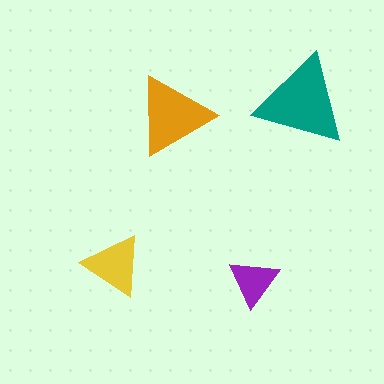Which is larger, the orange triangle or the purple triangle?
The orange one.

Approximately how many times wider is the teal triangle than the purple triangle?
About 2 times wider.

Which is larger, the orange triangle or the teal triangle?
The teal one.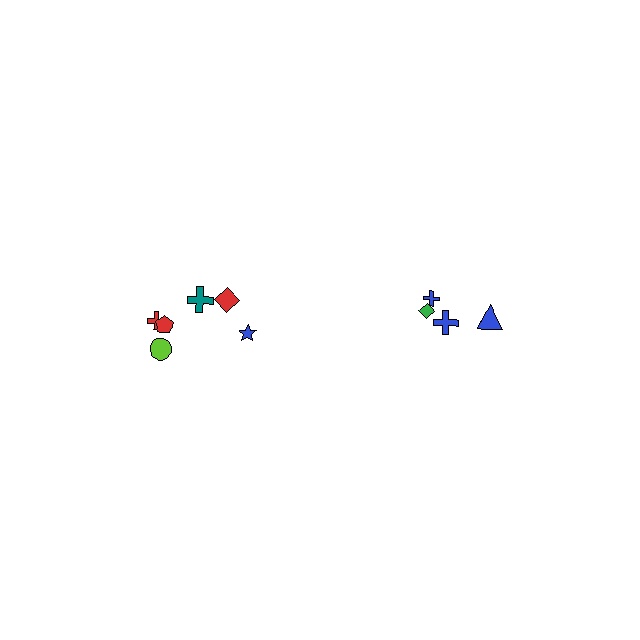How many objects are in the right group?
There are 4 objects.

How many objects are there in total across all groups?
There are 10 objects.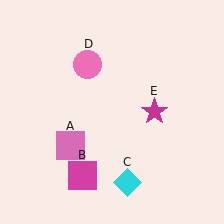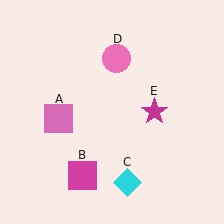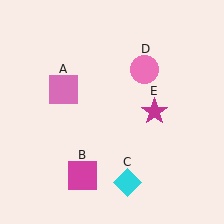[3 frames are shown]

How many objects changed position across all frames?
2 objects changed position: pink square (object A), pink circle (object D).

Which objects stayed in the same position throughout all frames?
Magenta square (object B) and cyan diamond (object C) and magenta star (object E) remained stationary.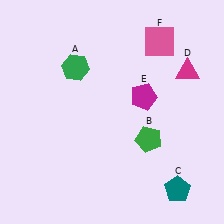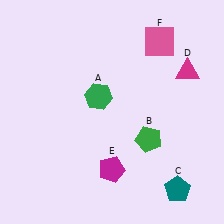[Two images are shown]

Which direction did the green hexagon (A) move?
The green hexagon (A) moved down.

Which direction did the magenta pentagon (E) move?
The magenta pentagon (E) moved down.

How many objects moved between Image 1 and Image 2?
2 objects moved between the two images.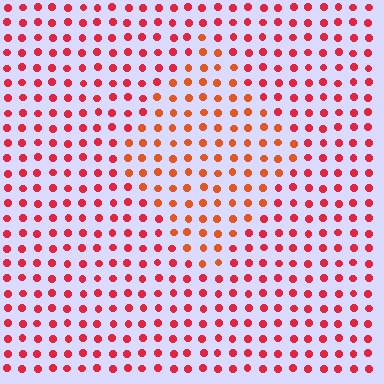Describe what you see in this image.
The image is filled with small red elements in a uniform arrangement. A diamond-shaped region is visible where the elements are tinted to a slightly different hue, forming a subtle color boundary.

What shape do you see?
I see a diamond.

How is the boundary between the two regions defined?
The boundary is defined purely by a slight shift in hue (about 25 degrees). Spacing, size, and orientation are identical on both sides.